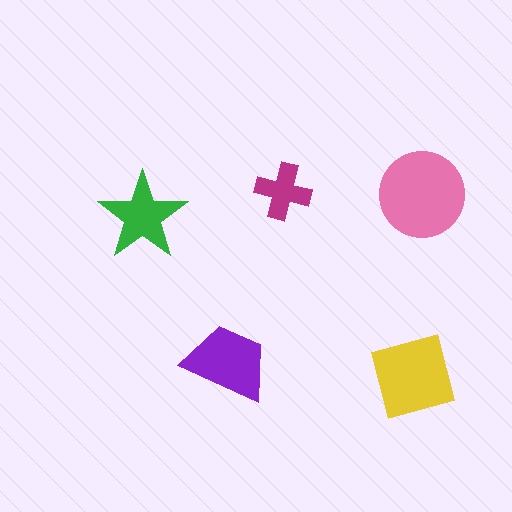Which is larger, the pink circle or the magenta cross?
The pink circle.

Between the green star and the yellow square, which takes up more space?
The yellow square.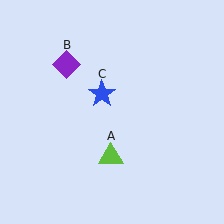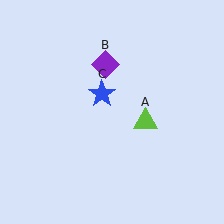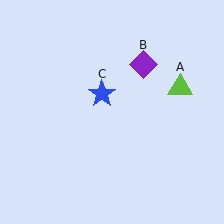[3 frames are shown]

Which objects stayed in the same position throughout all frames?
Blue star (object C) remained stationary.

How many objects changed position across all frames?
2 objects changed position: lime triangle (object A), purple diamond (object B).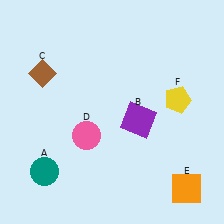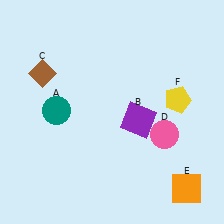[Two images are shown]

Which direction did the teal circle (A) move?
The teal circle (A) moved up.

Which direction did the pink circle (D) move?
The pink circle (D) moved right.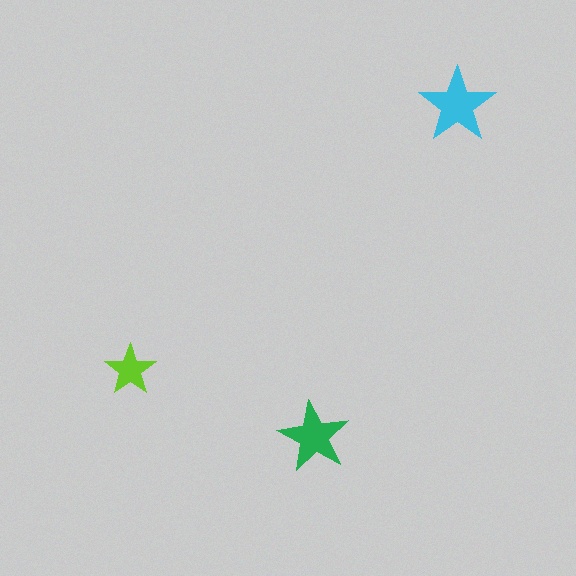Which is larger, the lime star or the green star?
The green one.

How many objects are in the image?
There are 3 objects in the image.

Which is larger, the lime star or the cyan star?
The cyan one.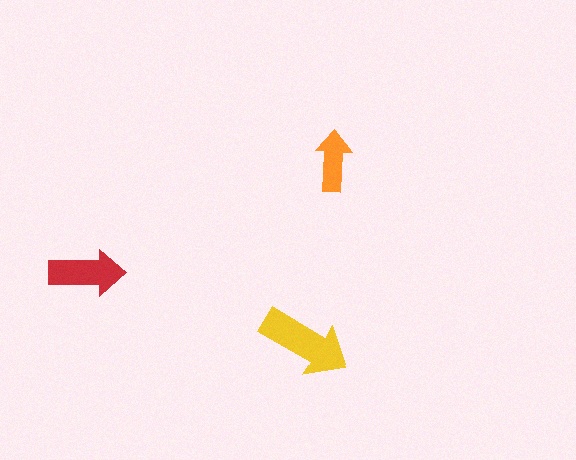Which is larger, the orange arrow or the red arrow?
The red one.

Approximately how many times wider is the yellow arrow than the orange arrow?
About 1.5 times wider.